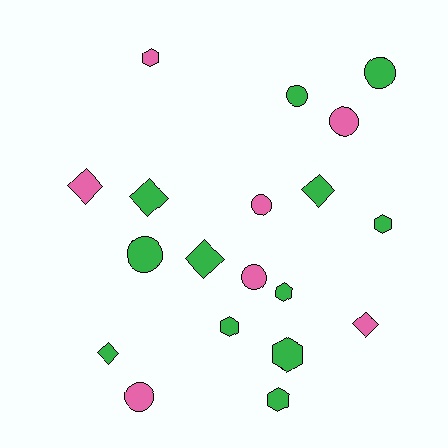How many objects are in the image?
There are 19 objects.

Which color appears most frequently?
Green, with 12 objects.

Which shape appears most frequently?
Circle, with 7 objects.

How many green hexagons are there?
There are 5 green hexagons.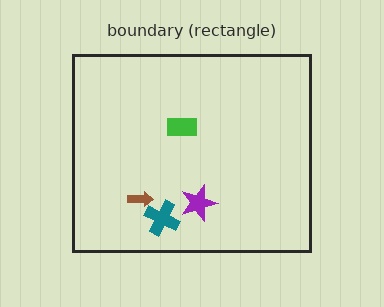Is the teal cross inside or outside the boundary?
Inside.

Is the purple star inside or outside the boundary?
Inside.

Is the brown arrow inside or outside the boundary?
Inside.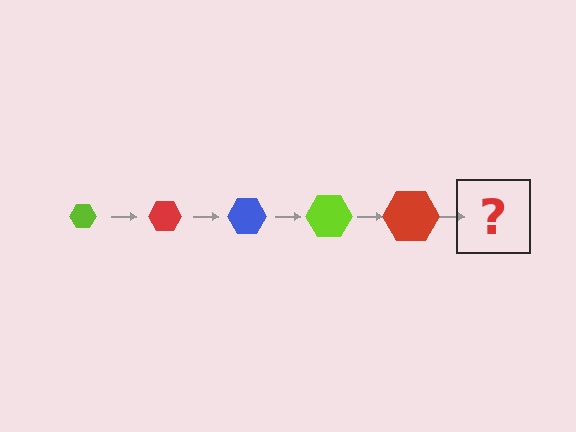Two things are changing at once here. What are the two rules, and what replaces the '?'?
The two rules are that the hexagon grows larger each step and the color cycles through lime, red, and blue. The '?' should be a blue hexagon, larger than the previous one.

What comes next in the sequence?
The next element should be a blue hexagon, larger than the previous one.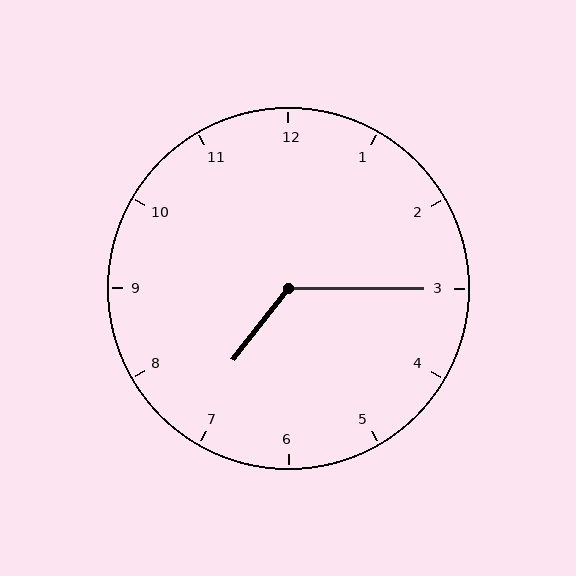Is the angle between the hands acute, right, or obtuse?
It is obtuse.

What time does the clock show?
7:15.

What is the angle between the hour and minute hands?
Approximately 128 degrees.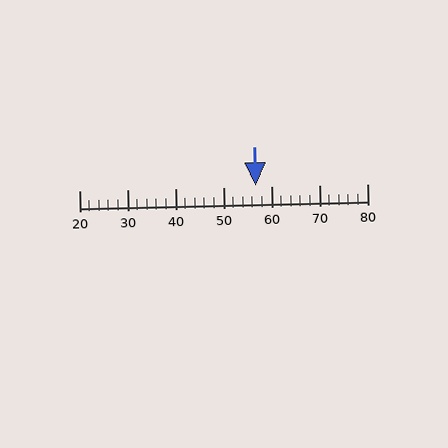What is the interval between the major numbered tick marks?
The major tick marks are spaced 10 units apart.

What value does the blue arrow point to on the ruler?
The blue arrow points to approximately 57.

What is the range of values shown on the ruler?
The ruler shows values from 20 to 80.